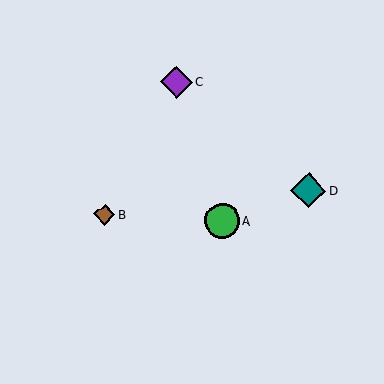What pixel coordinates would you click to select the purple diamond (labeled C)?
Click at (177, 82) to select the purple diamond C.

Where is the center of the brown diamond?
The center of the brown diamond is at (105, 214).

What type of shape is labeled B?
Shape B is a brown diamond.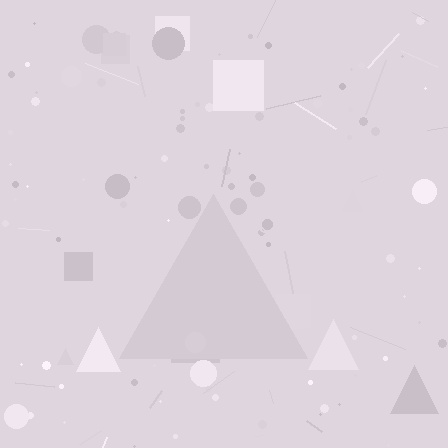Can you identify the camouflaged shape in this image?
The camouflaged shape is a triangle.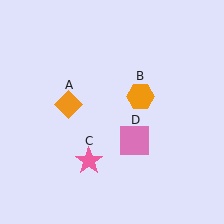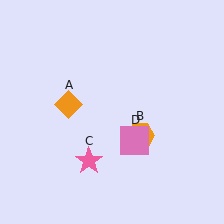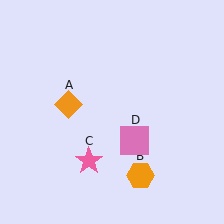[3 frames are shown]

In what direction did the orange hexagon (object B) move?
The orange hexagon (object B) moved down.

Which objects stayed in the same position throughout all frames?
Orange diamond (object A) and pink star (object C) and pink square (object D) remained stationary.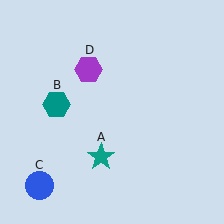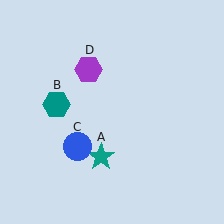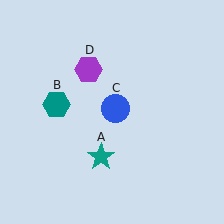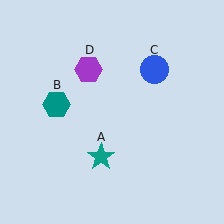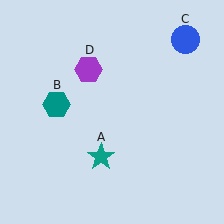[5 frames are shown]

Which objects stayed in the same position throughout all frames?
Teal star (object A) and teal hexagon (object B) and purple hexagon (object D) remained stationary.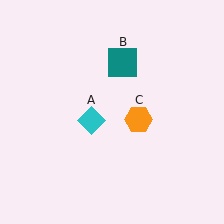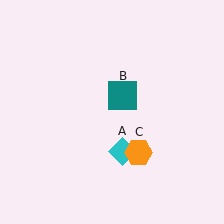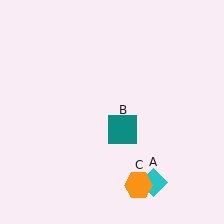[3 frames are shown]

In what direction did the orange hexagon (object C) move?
The orange hexagon (object C) moved down.